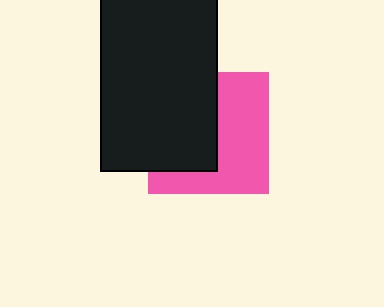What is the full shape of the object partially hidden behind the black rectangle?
The partially hidden object is a pink square.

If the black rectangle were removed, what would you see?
You would see the complete pink square.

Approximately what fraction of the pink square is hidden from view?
Roughly 47% of the pink square is hidden behind the black rectangle.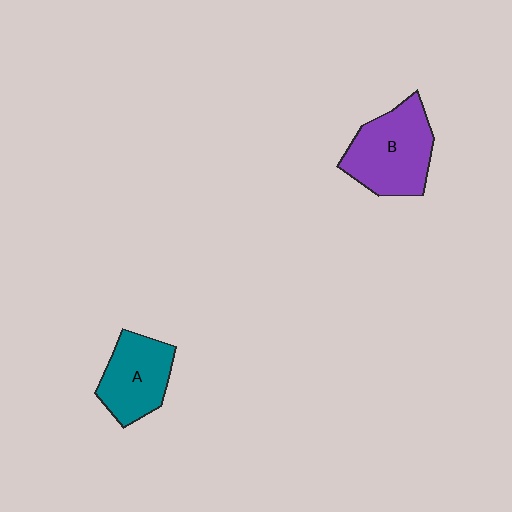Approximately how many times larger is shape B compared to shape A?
Approximately 1.3 times.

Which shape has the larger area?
Shape B (purple).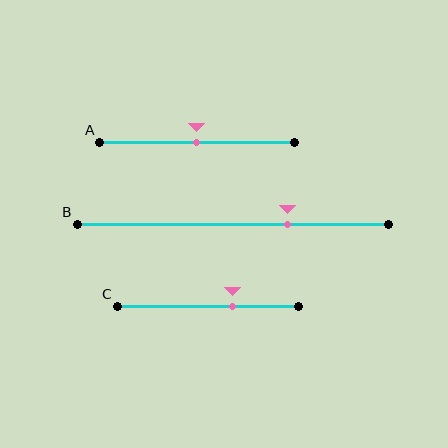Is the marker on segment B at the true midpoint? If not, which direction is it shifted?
No, the marker on segment B is shifted to the right by about 18% of the segment length.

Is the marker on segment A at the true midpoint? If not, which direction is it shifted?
Yes, the marker on segment A is at the true midpoint.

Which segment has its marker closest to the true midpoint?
Segment A has its marker closest to the true midpoint.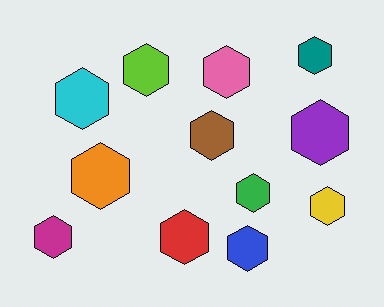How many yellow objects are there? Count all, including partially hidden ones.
There is 1 yellow object.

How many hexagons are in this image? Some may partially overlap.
There are 12 hexagons.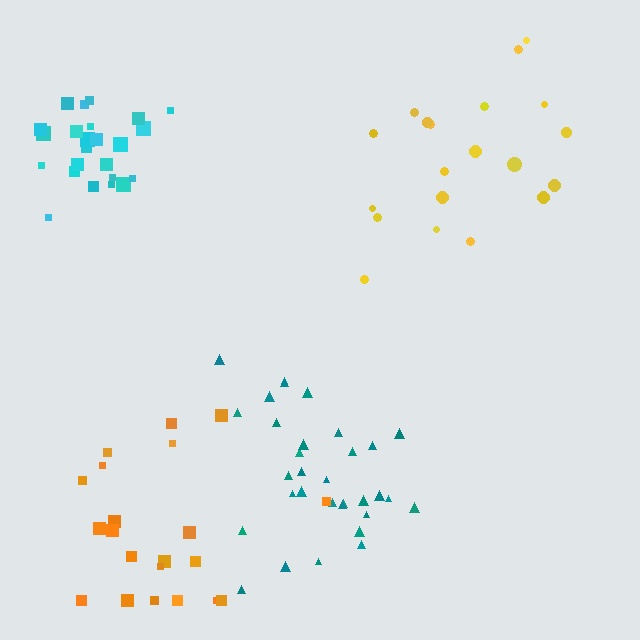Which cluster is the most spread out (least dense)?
Yellow.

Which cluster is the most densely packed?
Cyan.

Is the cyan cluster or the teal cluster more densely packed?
Cyan.